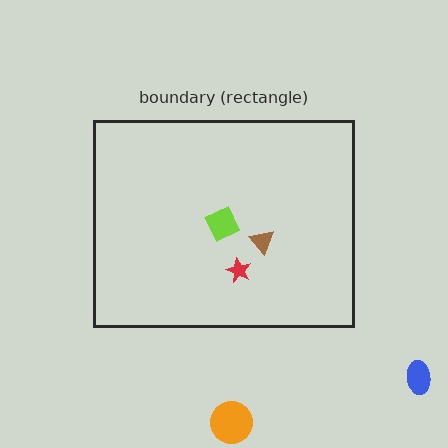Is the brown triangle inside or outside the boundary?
Inside.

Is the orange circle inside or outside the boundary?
Outside.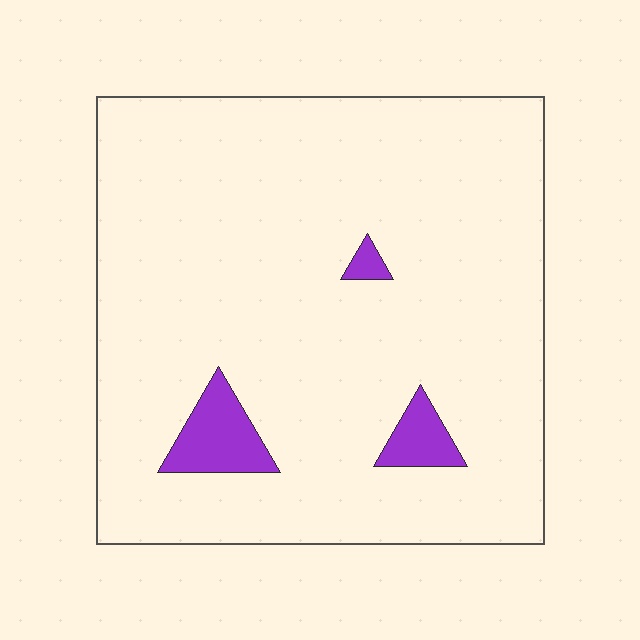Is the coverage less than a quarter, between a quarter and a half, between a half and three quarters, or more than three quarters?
Less than a quarter.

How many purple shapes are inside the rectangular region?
3.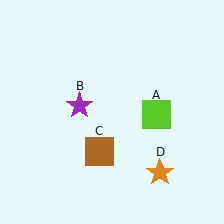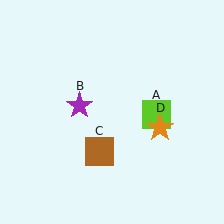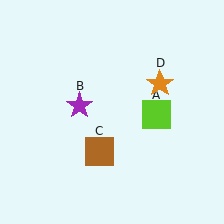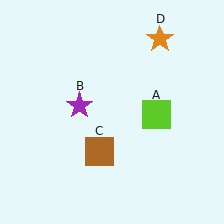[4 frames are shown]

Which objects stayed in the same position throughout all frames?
Lime square (object A) and purple star (object B) and brown square (object C) remained stationary.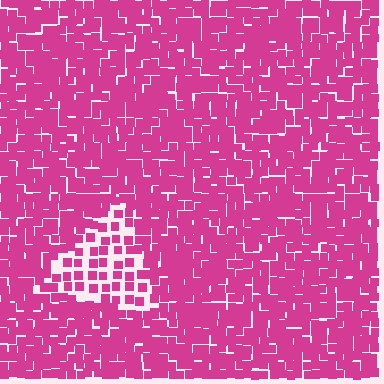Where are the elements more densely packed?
The elements are more densely packed outside the triangle boundary.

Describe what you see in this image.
The image contains small magenta elements arranged at two different densities. A triangle-shaped region is visible where the elements are less densely packed than the surrounding area.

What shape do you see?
I see a triangle.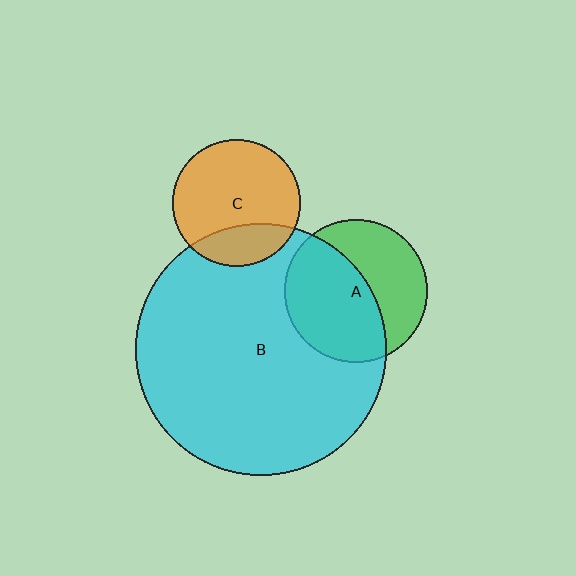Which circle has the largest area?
Circle B (cyan).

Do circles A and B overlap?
Yes.